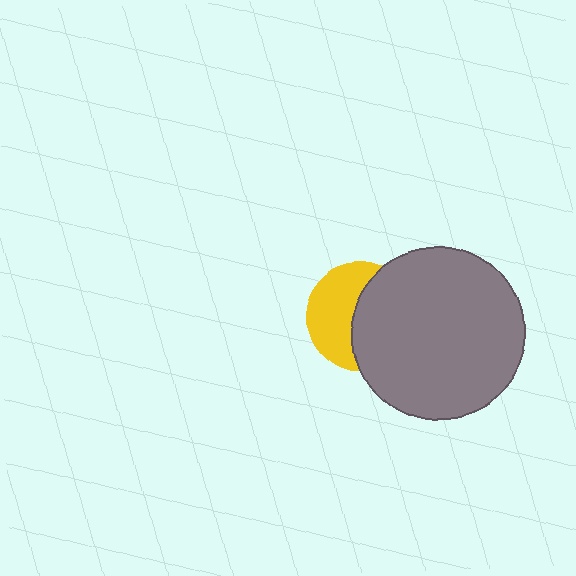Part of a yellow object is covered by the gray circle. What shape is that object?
It is a circle.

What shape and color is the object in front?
The object in front is a gray circle.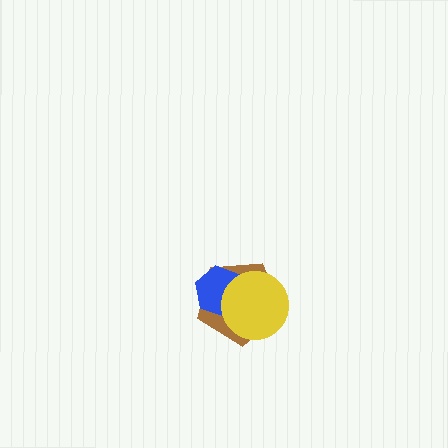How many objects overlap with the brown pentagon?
2 objects overlap with the brown pentagon.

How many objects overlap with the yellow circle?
2 objects overlap with the yellow circle.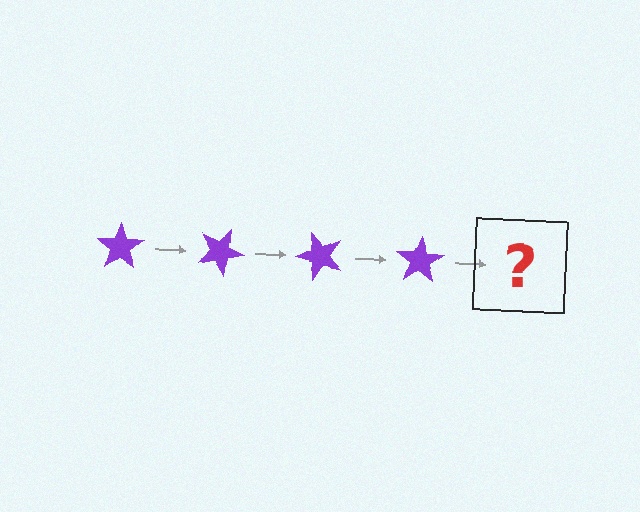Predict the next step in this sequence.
The next step is a purple star rotated 100 degrees.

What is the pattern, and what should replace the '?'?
The pattern is that the star rotates 25 degrees each step. The '?' should be a purple star rotated 100 degrees.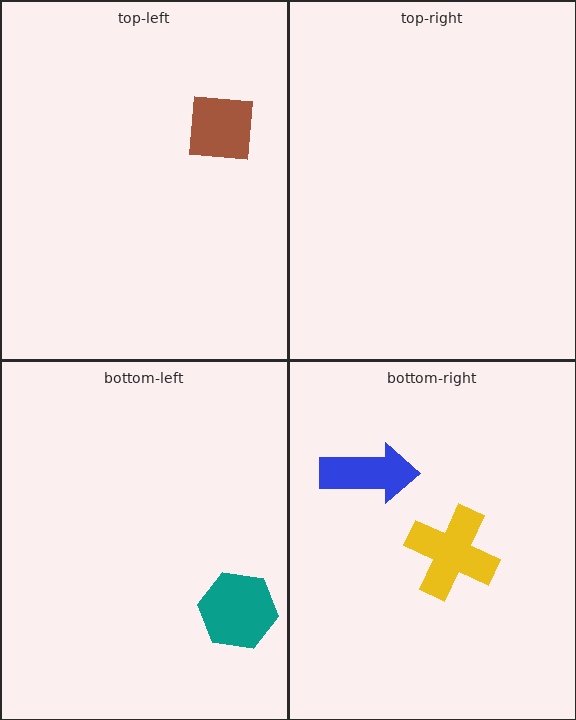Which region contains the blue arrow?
The bottom-right region.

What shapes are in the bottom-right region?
The blue arrow, the yellow cross.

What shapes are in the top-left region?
The brown square.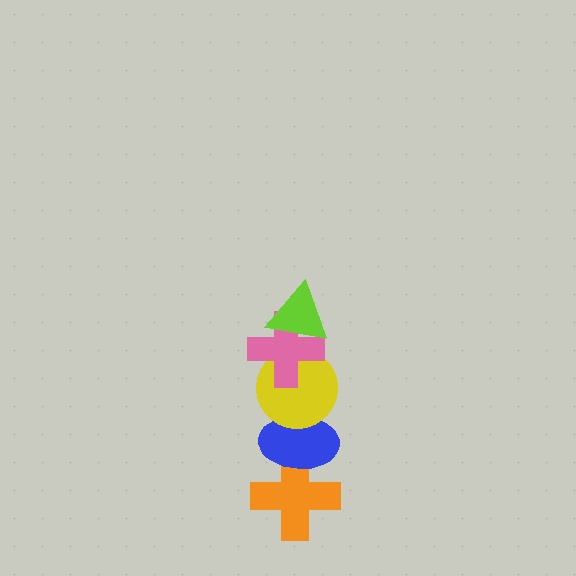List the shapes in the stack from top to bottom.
From top to bottom: the lime triangle, the pink cross, the yellow circle, the blue ellipse, the orange cross.